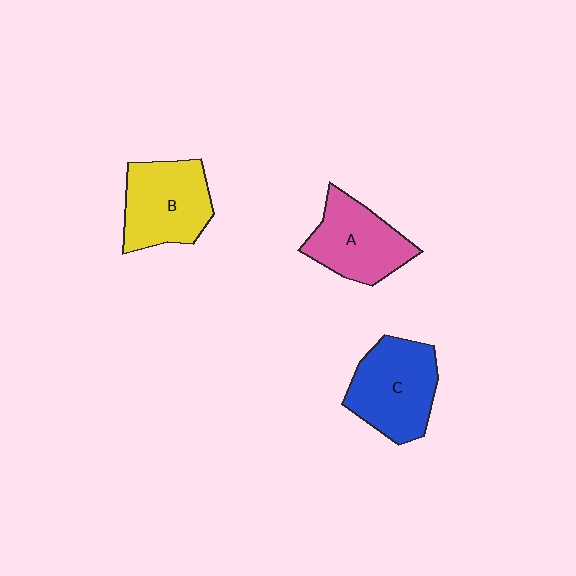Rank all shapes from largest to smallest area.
From largest to smallest: C (blue), B (yellow), A (pink).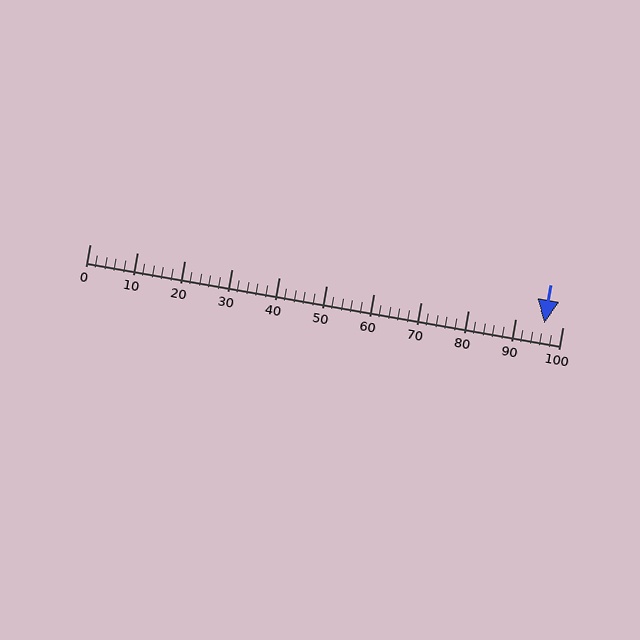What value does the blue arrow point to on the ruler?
The blue arrow points to approximately 96.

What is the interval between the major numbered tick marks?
The major tick marks are spaced 10 units apart.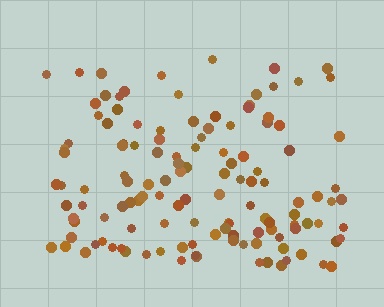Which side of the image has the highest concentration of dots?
The bottom.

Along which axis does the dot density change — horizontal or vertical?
Vertical.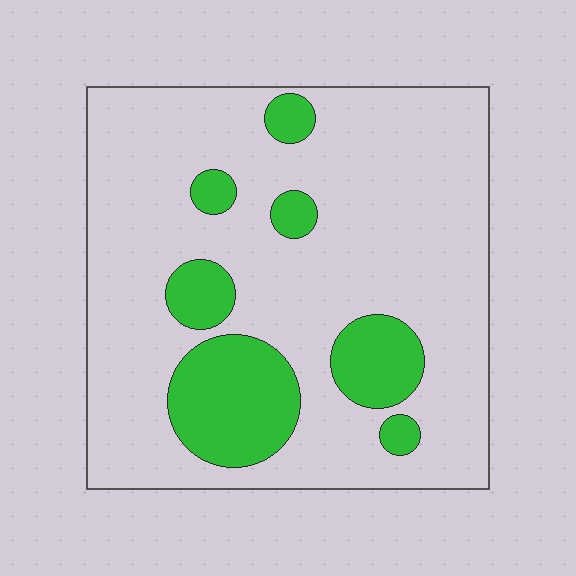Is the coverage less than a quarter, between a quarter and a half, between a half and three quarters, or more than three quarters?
Less than a quarter.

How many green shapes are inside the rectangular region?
7.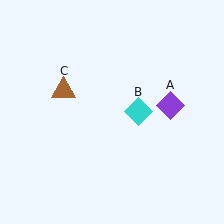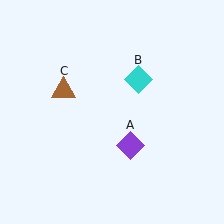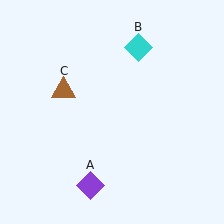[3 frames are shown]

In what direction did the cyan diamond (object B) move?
The cyan diamond (object B) moved up.